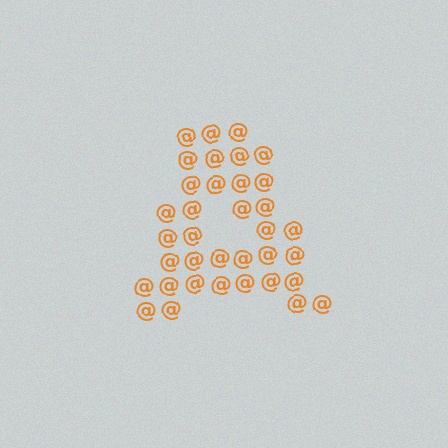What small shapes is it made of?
It is made of small at signs.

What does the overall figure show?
The overall figure shows the letter A.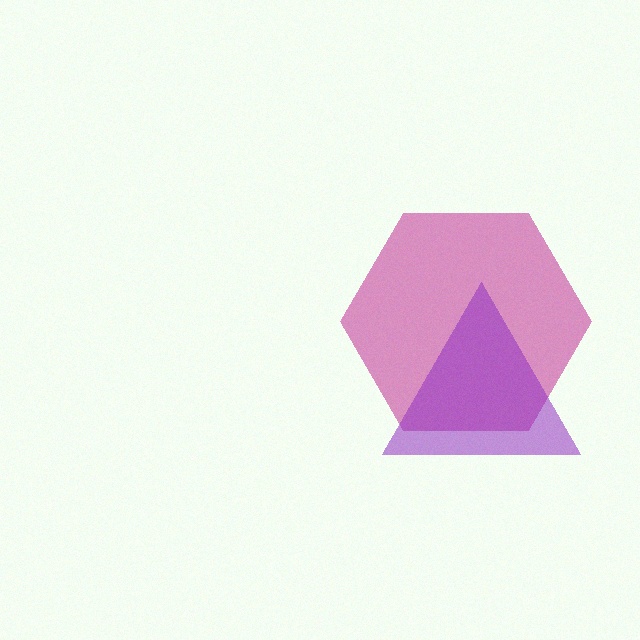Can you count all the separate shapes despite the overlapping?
Yes, there are 2 separate shapes.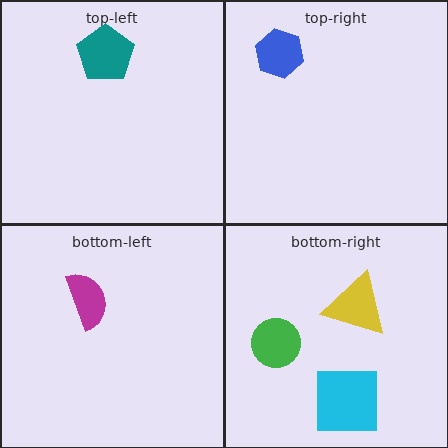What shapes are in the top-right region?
The blue hexagon.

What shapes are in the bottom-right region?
The green circle, the cyan square, the yellow triangle.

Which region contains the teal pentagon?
The top-left region.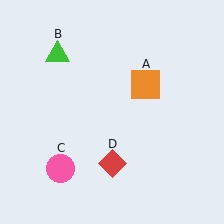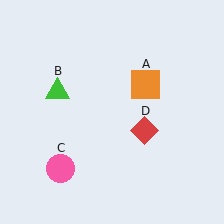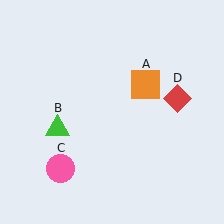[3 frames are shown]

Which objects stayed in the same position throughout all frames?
Orange square (object A) and pink circle (object C) remained stationary.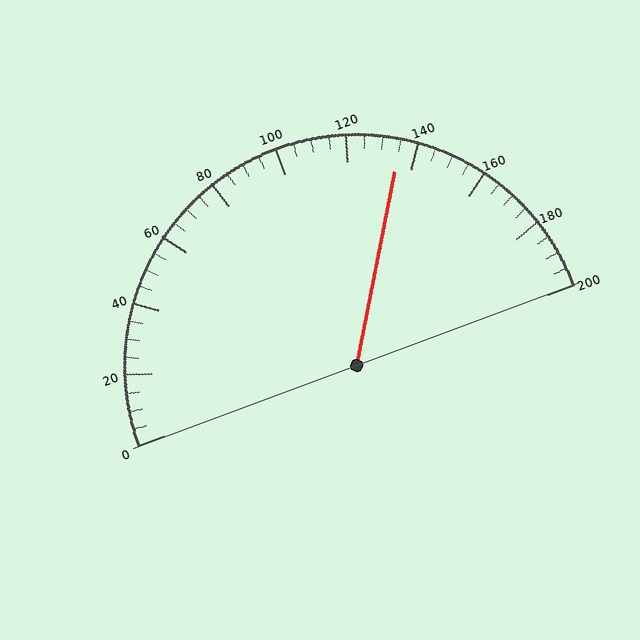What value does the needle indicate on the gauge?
The needle indicates approximately 135.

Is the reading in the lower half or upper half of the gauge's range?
The reading is in the upper half of the range (0 to 200).